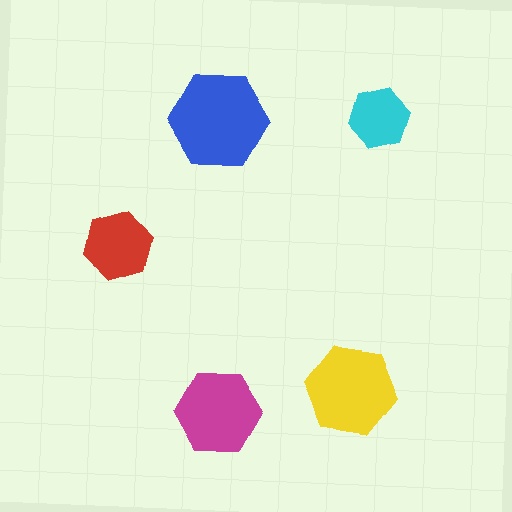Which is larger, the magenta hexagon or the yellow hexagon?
The yellow one.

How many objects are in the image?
There are 5 objects in the image.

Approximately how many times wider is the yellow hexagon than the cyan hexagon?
About 1.5 times wider.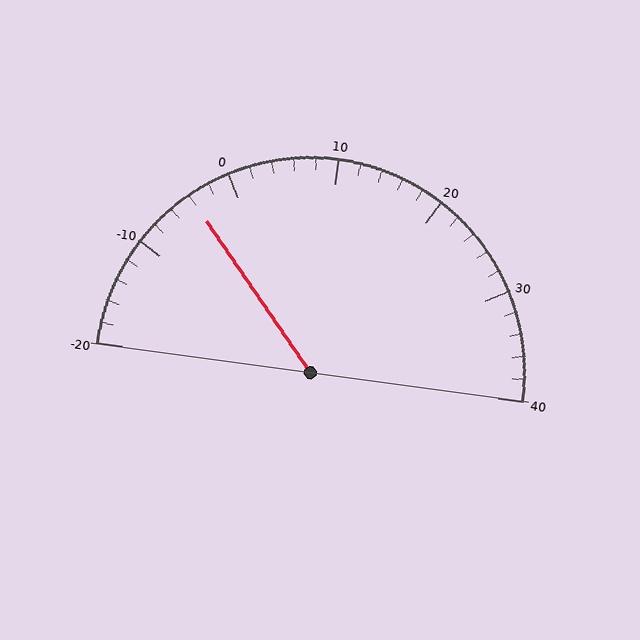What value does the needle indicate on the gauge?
The needle indicates approximately -4.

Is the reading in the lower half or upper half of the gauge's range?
The reading is in the lower half of the range (-20 to 40).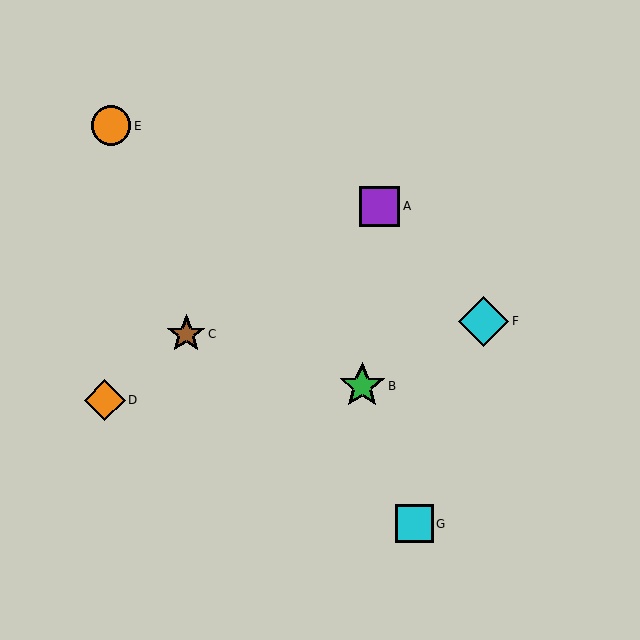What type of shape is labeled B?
Shape B is a green star.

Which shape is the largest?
The cyan diamond (labeled F) is the largest.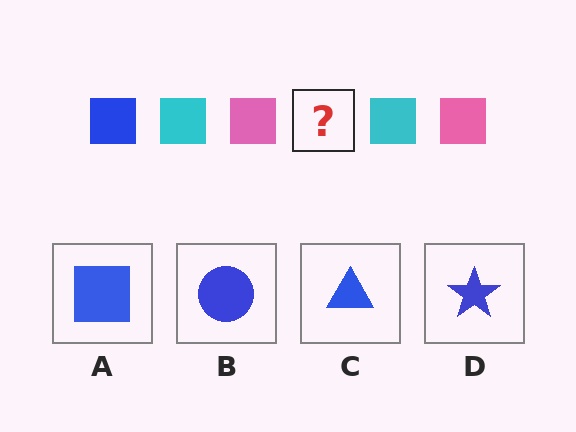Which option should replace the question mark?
Option A.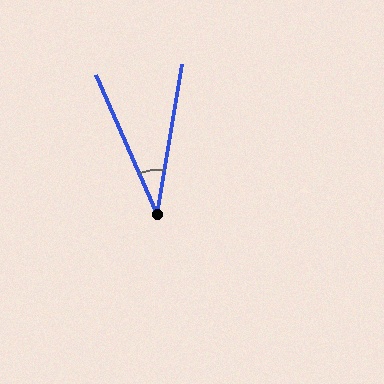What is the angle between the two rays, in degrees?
Approximately 33 degrees.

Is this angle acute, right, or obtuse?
It is acute.